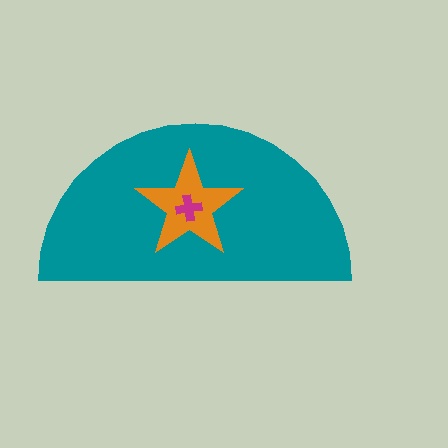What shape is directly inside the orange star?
The magenta cross.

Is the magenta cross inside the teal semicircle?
Yes.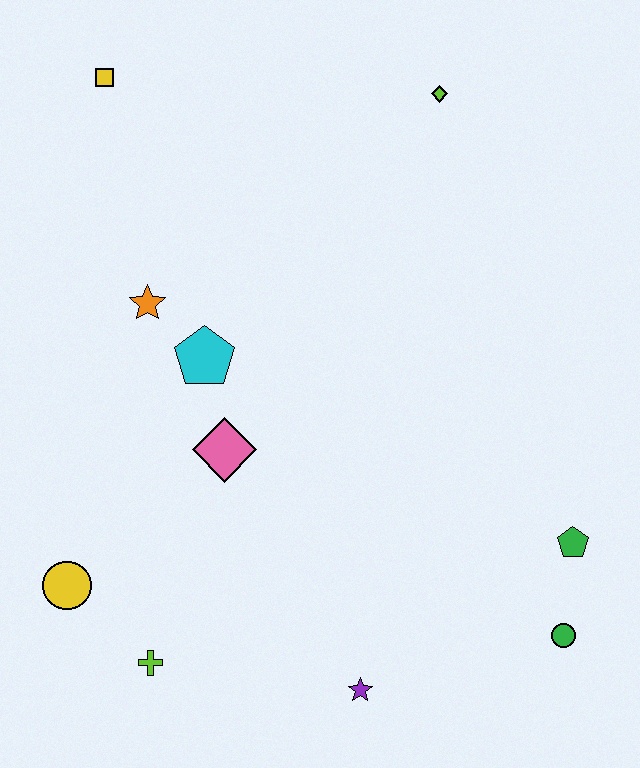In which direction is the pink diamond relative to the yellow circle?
The pink diamond is to the right of the yellow circle.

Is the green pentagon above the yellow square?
No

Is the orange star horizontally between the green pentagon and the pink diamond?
No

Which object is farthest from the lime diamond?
The lime cross is farthest from the lime diamond.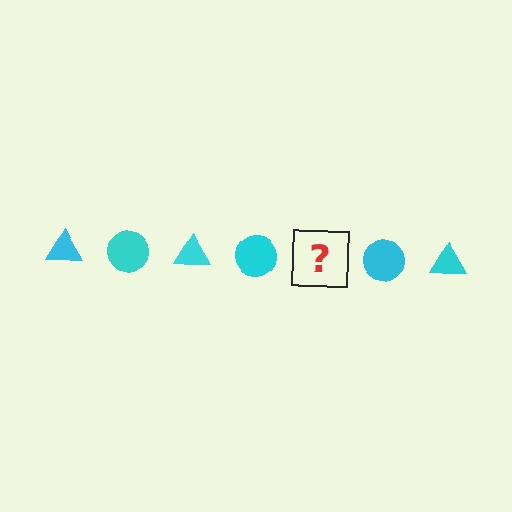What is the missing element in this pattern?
The missing element is a cyan triangle.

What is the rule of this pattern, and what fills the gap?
The rule is that the pattern cycles through triangle, circle shapes in cyan. The gap should be filled with a cyan triangle.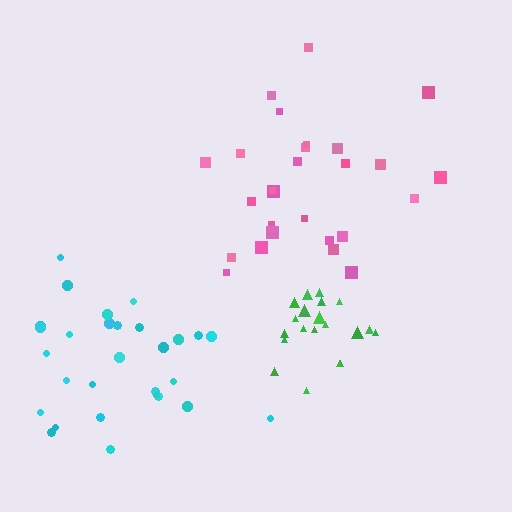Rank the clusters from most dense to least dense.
green, pink, cyan.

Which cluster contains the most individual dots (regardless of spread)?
Cyan (29).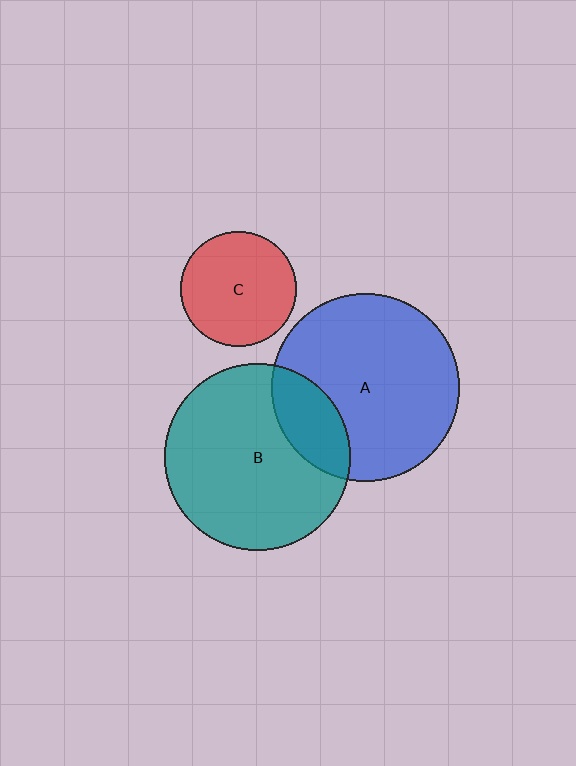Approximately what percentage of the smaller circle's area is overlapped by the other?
Approximately 20%.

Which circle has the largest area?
Circle A (blue).